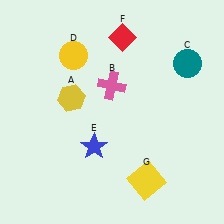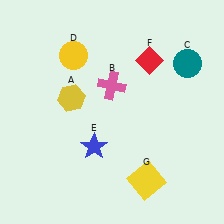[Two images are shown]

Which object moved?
The red diamond (F) moved right.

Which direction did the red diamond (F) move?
The red diamond (F) moved right.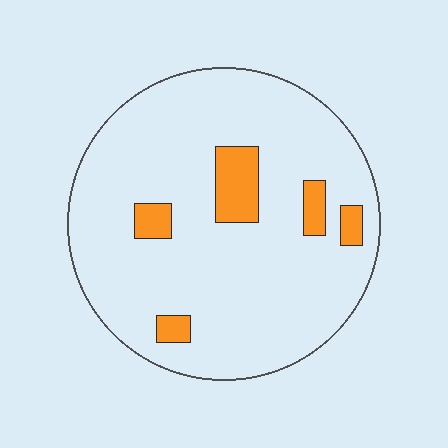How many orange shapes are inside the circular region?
5.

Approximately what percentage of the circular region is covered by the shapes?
Approximately 10%.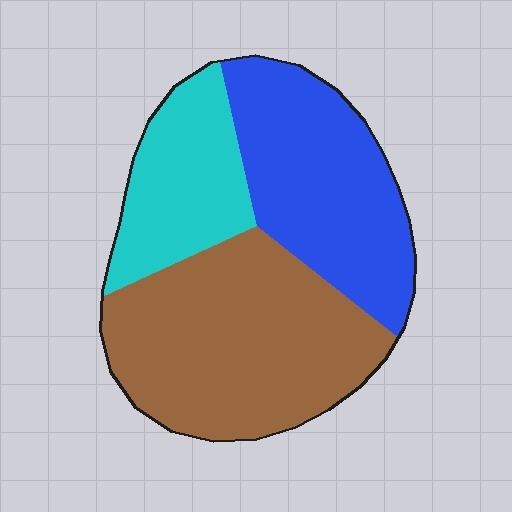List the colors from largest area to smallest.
From largest to smallest: brown, blue, cyan.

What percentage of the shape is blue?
Blue covers around 35% of the shape.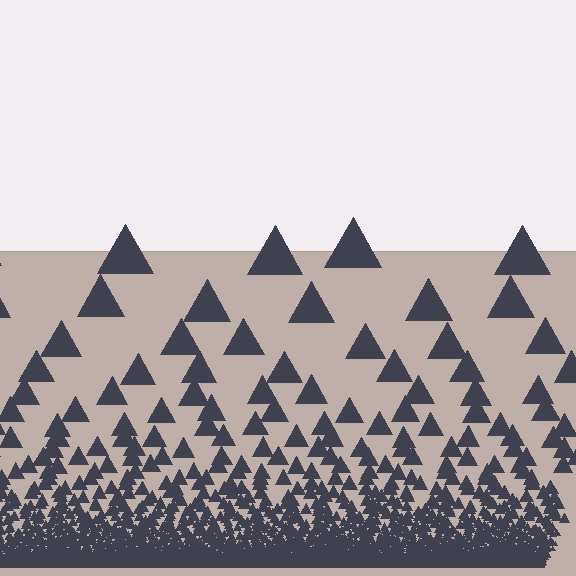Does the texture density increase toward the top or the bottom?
Density increases toward the bottom.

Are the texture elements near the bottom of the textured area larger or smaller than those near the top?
Smaller. The gradient is inverted — elements near the bottom are smaller and denser.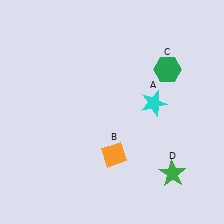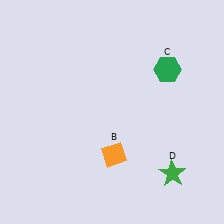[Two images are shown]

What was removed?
The cyan star (A) was removed in Image 2.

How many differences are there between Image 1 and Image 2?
There is 1 difference between the two images.